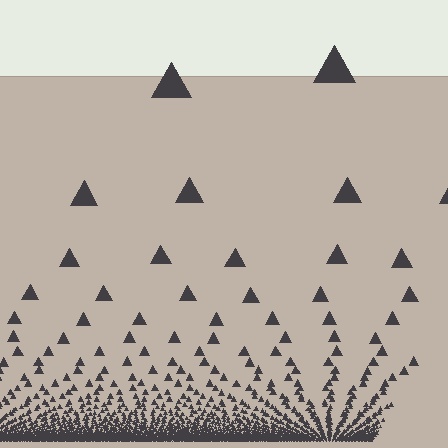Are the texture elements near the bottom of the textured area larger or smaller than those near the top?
Smaller. The gradient is inverted — elements near the bottom are smaller and denser.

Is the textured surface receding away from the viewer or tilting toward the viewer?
The surface appears to tilt toward the viewer. Texture elements get larger and sparser toward the top.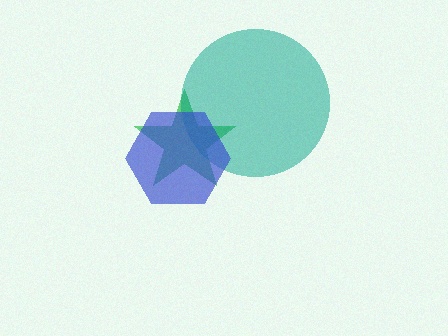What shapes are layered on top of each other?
The layered shapes are: a green star, a teal circle, a blue hexagon.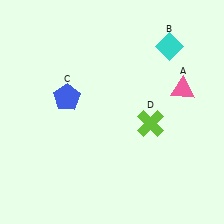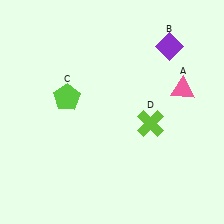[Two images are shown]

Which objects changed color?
B changed from cyan to purple. C changed from blue to lime.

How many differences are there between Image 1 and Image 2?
There are 2 differences between the two images.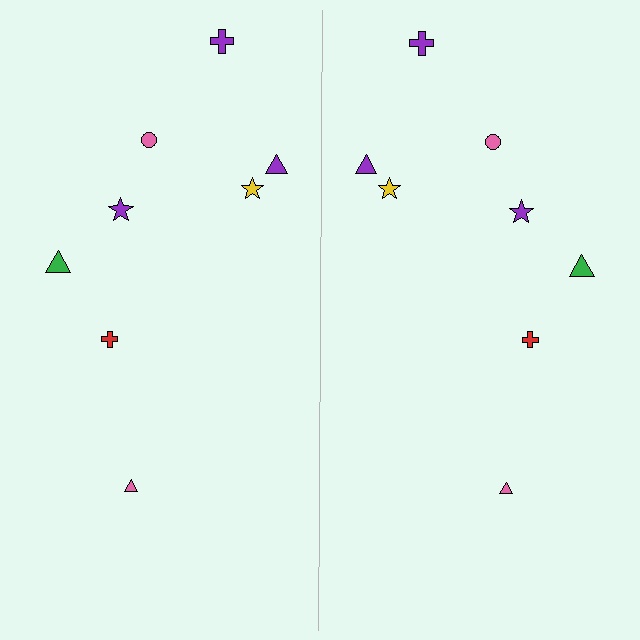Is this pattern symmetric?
Yes, this pattern has bilateral (reflection) symmetry.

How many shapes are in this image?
There are 16 shapes in this image.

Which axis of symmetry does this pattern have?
The pattern has a vertical axis of symmetry running through the center of the image.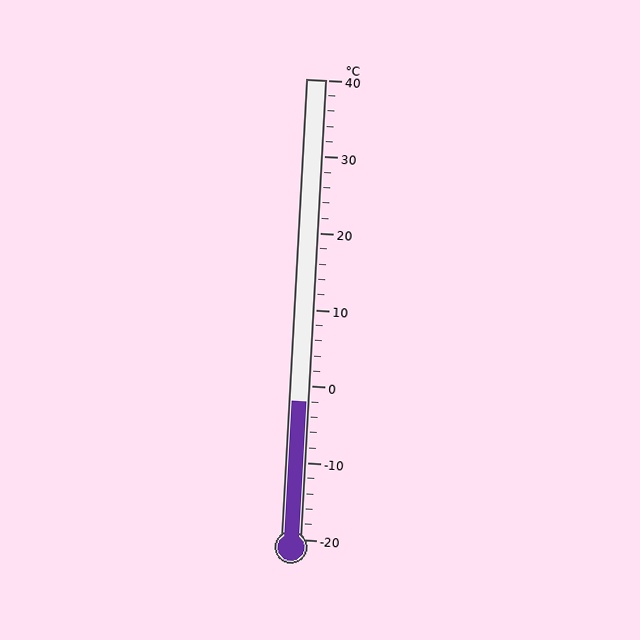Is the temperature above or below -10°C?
The temperature is above -10°C.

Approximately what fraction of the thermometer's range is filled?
The thermometer is filled to approximately 30% of its range.